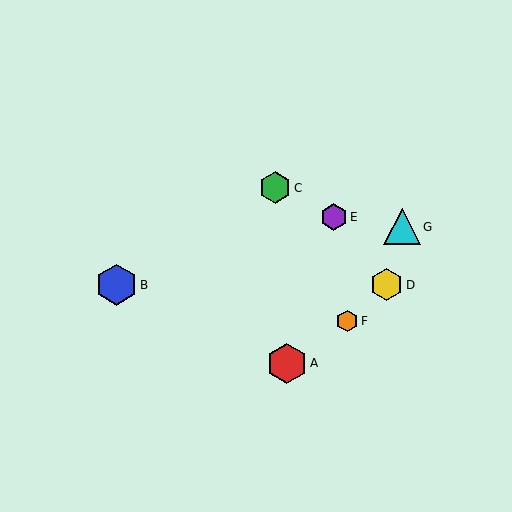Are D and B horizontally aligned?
Yes, both are at y≈285.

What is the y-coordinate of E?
Object E is at y≈217.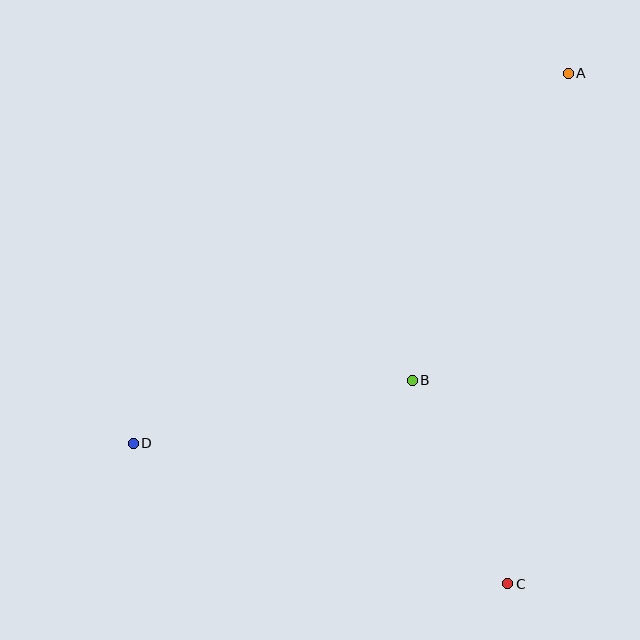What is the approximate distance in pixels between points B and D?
The distance between B and D is approximately 286 pixels.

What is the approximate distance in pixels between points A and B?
The distance between A and B is approximately 344 pixels.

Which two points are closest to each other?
Points B and C are closest to each other.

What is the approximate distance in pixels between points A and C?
The distance between A and C is approximately 514 pixels.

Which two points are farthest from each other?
Points A and D are farthest from each other.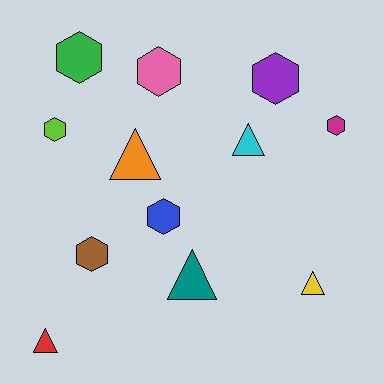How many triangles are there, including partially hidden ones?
There are 5 triangles.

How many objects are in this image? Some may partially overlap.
There are 12 objects.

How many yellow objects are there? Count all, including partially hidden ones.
There is 1 yellow object.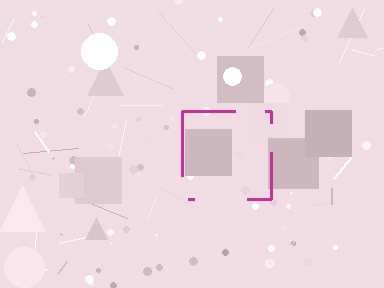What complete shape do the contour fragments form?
The contour fragments form a square.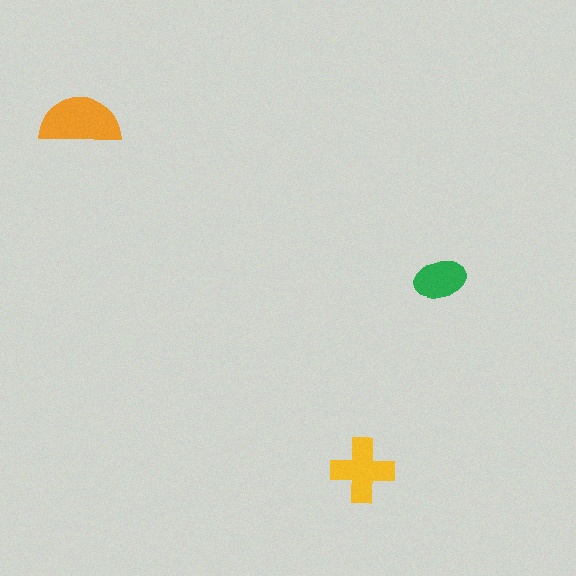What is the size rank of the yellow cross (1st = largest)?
2nd.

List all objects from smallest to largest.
The green ellipse, the yellow cross, the orange semicircle.